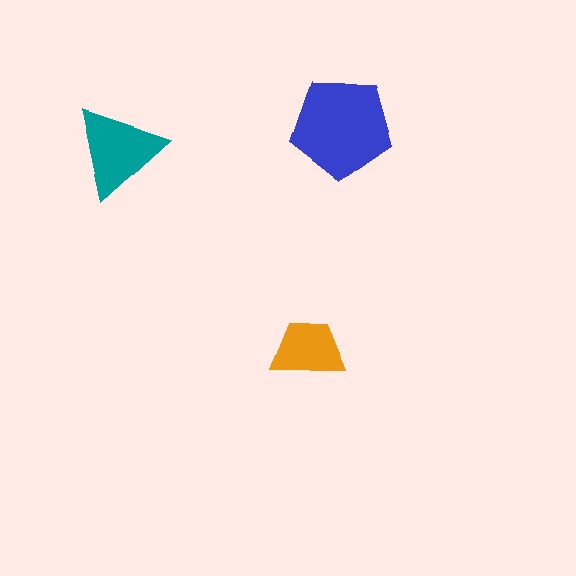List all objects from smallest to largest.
The orange trapezoid, the teal triangle, the blue pentagon.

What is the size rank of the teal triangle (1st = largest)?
2nd.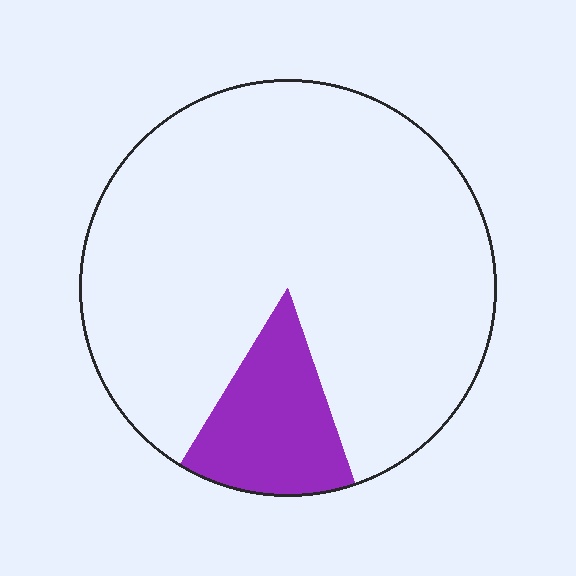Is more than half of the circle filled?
No.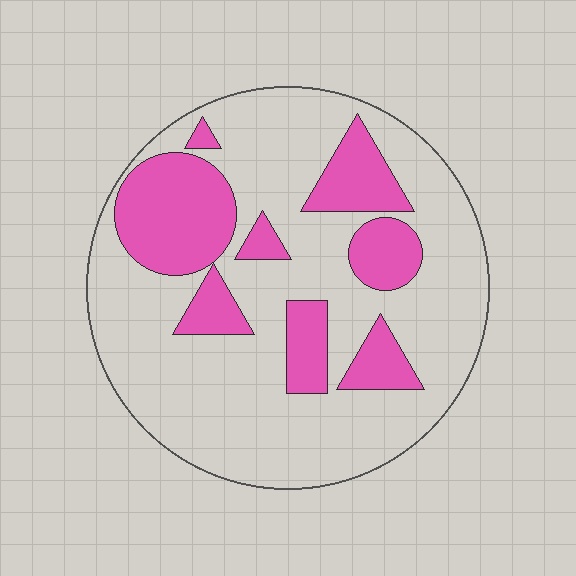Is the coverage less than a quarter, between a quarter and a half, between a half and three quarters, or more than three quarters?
Between a quarter and a half.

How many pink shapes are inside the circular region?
8.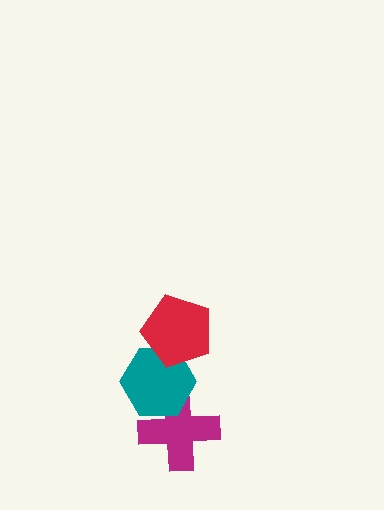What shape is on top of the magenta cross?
The teal hexagon is on top of the magenta cross.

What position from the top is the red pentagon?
The red pentagon is 1st from the top.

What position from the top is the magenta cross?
The magenta cross is 3rd from the top.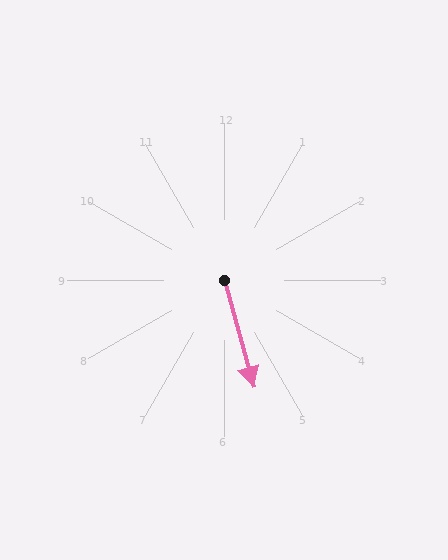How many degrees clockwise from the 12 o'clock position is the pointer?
Approximately 165 degrees.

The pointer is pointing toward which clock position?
Roughly 5 o'clock.